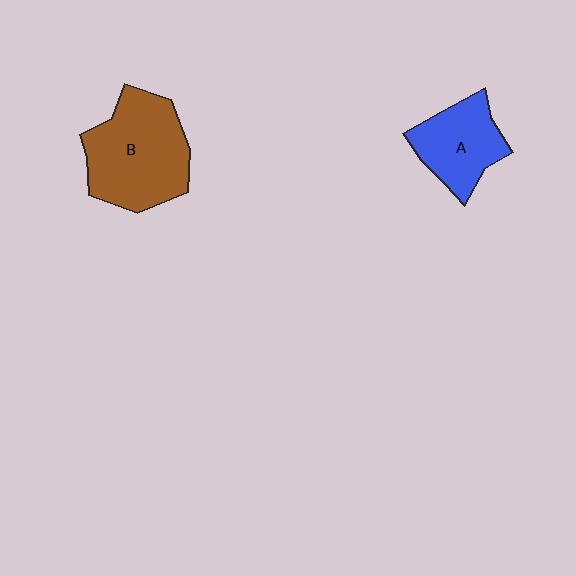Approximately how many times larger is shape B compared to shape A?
Approximately 1.6 times.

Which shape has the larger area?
Shape B (brown).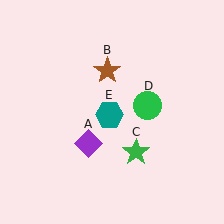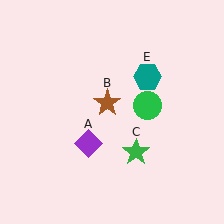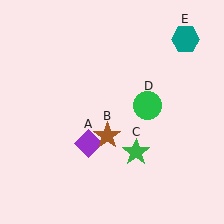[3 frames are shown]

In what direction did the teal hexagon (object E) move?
The teal hexagon (object E) moved up and to the right.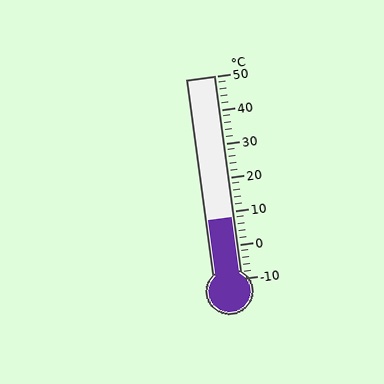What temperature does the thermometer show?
The thermometer shows approximately 8°C.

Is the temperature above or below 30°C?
The temperature is below 30°C.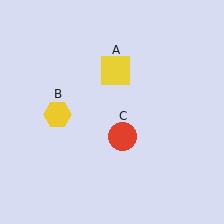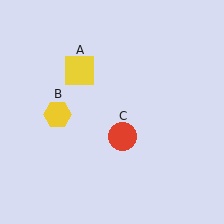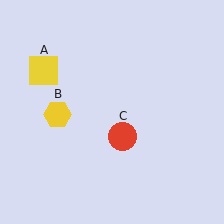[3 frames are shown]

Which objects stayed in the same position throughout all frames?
Yellow hexagon (object B) and red circle (object C) remained stationary.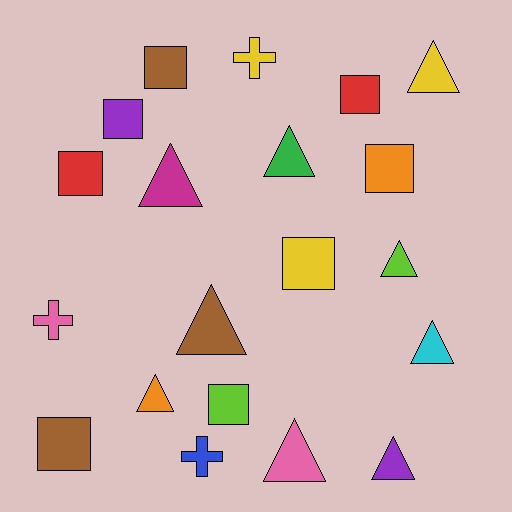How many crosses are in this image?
There are 3 crosses.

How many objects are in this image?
There are 20 objects.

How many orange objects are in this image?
There are 2 orange objects.